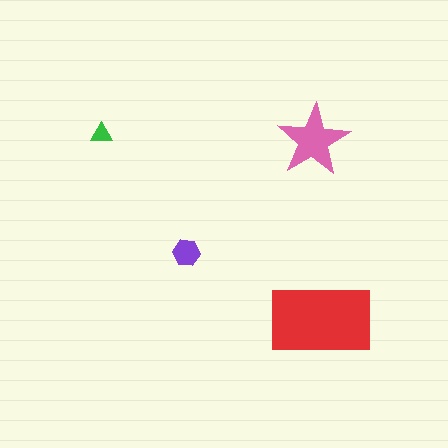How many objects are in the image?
There are 4 objects in the image.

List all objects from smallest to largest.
The green triangle, the purple hexagon, the pink star, the red rectangle.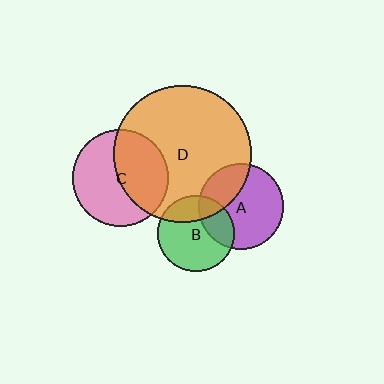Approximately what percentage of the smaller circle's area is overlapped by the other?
Approximately 45%.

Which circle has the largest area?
Circle D (orange).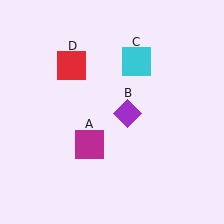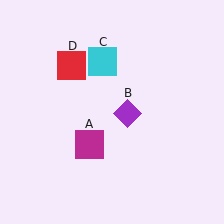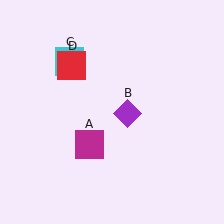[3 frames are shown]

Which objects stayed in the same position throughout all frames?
Magenta square (object A) and purple diamond (object B) and red square (object D) remained stationary.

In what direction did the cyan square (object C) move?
The cyan square (object C) moved left.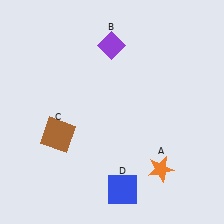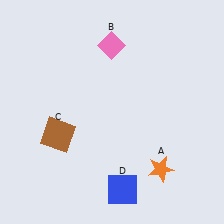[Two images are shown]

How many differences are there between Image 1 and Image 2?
There is 1 difference between the two images.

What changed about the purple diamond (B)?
In Image 1, B is purple. In Image 2, it changed to pink.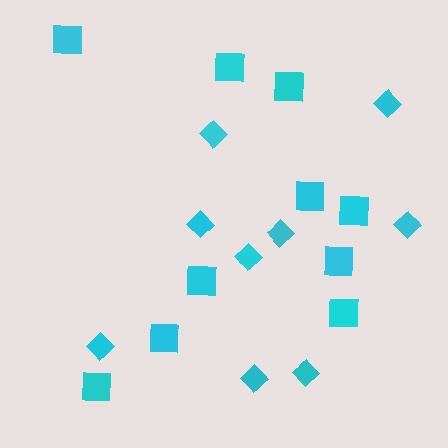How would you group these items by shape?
There are 2 groups: one group of squares (10) and one group of diamonds (9).